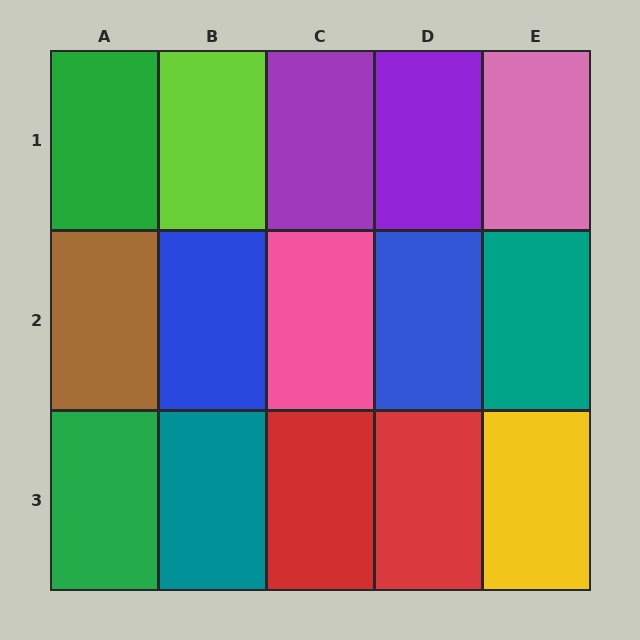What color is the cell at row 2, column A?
Brown.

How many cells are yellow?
1 cell is yellow.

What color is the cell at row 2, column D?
Blue.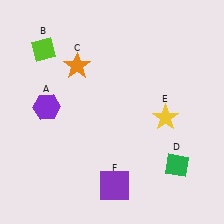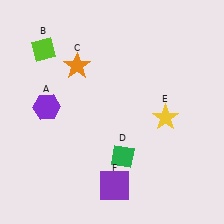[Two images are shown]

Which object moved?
The green diamond (D) moved left.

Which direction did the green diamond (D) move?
The green diamond (D) moved left.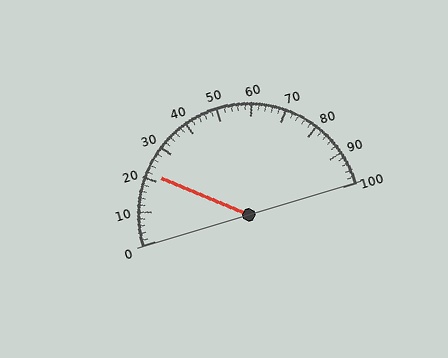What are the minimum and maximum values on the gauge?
The gauge ranges from 0 to 100.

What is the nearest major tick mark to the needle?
The nearest major tick mark is 20.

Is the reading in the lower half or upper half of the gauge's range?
The reading is in the lower half of the range (0 to 100).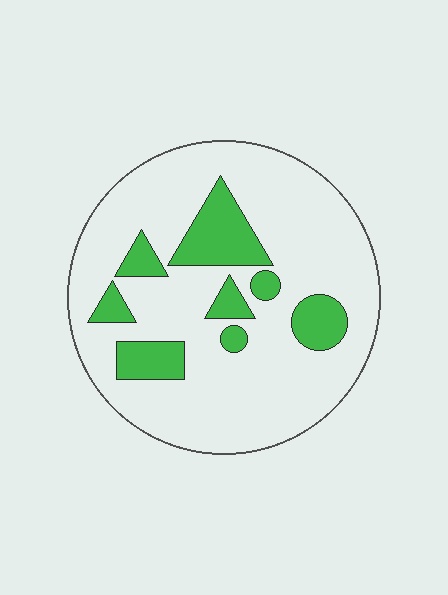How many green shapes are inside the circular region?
8.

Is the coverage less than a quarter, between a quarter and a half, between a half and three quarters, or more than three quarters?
Less than a quarter.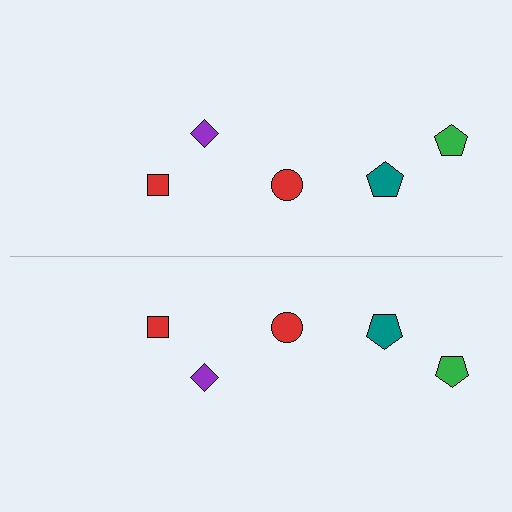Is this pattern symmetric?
Yes, this pattern has bilateral (reflection) symmetry.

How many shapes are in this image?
There are 10 shapes in this image.